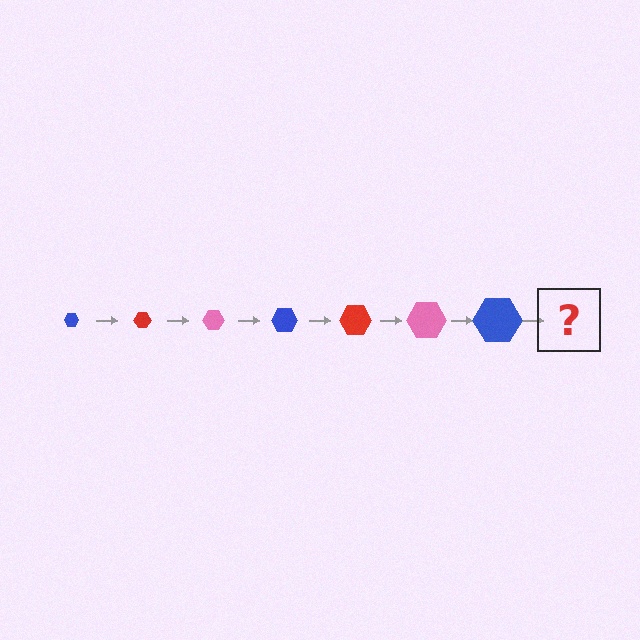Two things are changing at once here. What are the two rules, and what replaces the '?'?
The two rules are that the hexagon grows larger each step and the color cycles through blue, red, and pink. The '?' should be a red hexagon, larger than the previous one.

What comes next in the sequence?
The next element should be a red hexagon, larger than the previous one.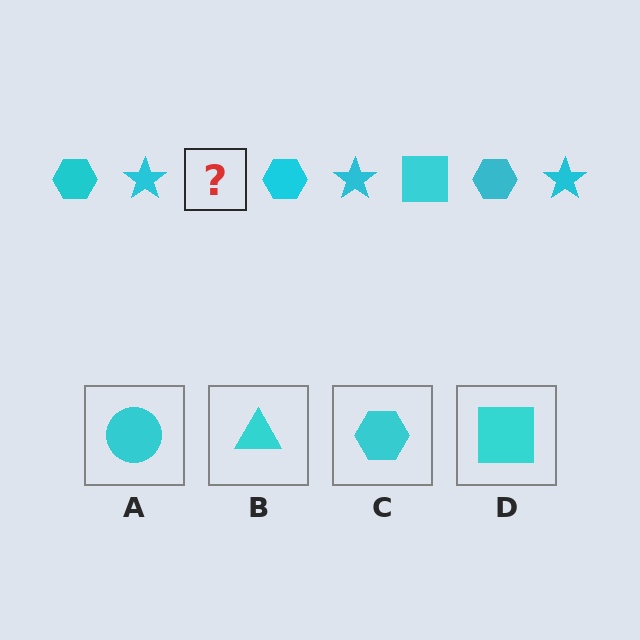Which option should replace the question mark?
Option D.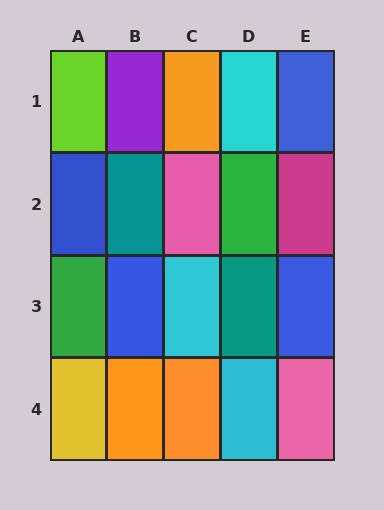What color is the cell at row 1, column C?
Orange.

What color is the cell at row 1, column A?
Lime.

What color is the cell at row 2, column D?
Green.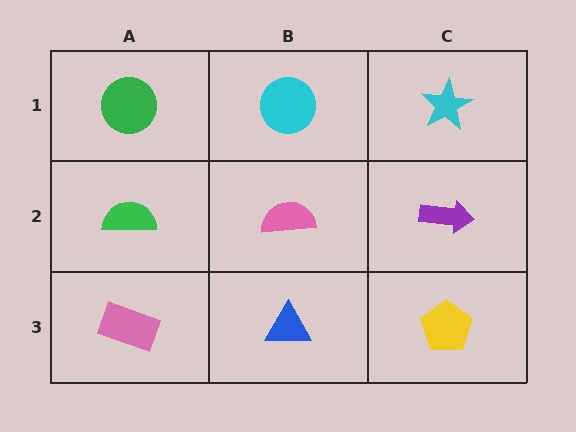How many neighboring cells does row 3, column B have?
3.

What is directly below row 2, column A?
A pink rectangle.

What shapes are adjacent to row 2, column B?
A cyan circle (row 1, column B), a blue triangle (row 3, column B), a green semicircle (row 2, column A), a purple arrow (row 2, column C).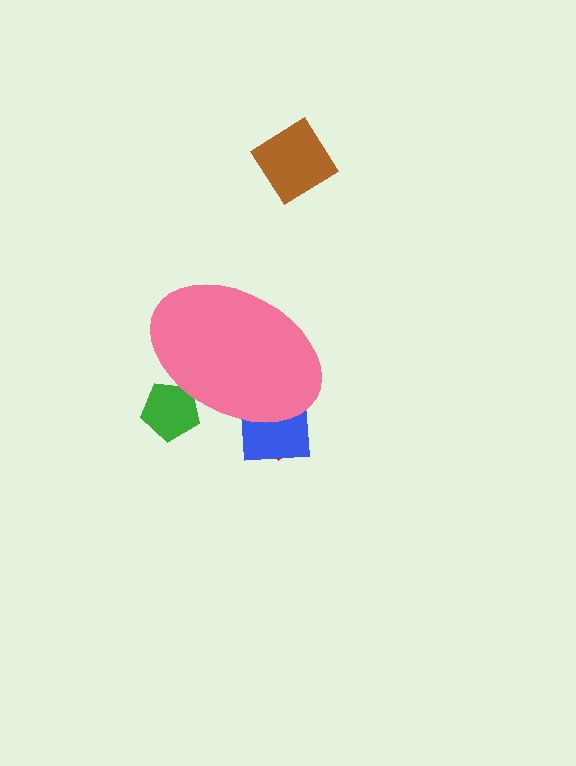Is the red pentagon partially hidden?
Yes, the red pentagon is partially hidden behind the pink ellipse.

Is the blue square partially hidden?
Yes, the blue square is partially hidden behind the pink ellipse.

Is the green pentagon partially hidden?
Yes, the green pentagon is partially hidden behind the pink ellipse.